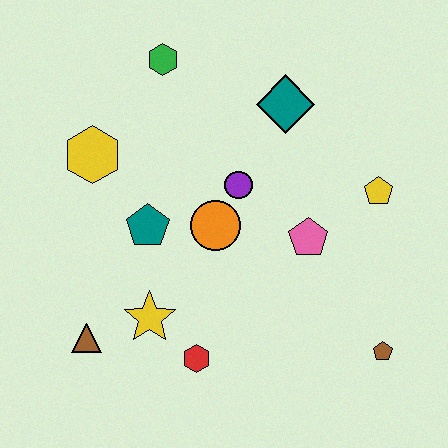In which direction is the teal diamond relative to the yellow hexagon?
The teal diamond is to the right of the yellow hexagon.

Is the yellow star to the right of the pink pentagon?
No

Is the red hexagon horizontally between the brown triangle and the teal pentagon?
No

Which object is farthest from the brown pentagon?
The green hexagon is farthest from the brown pentagon.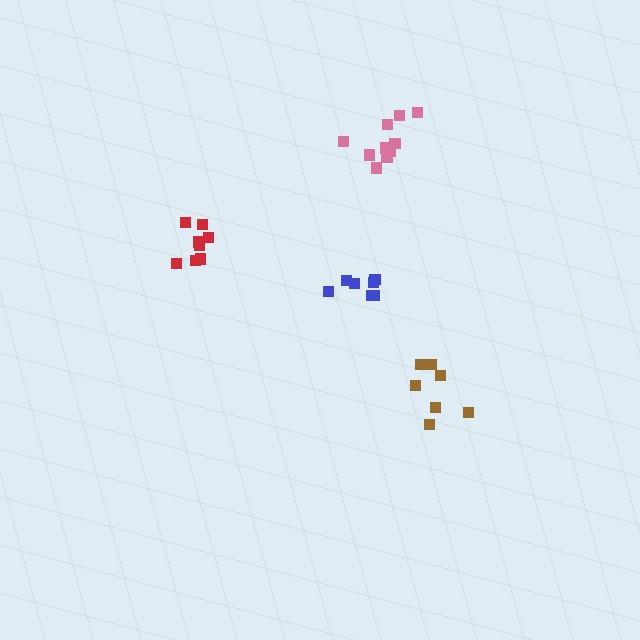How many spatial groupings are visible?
There are 4 spatial groupings.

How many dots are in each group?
Group 1: 11 dots, Group 2: 8 dots, Group 3: 7 dots, Group 4: 7 dots (33 total).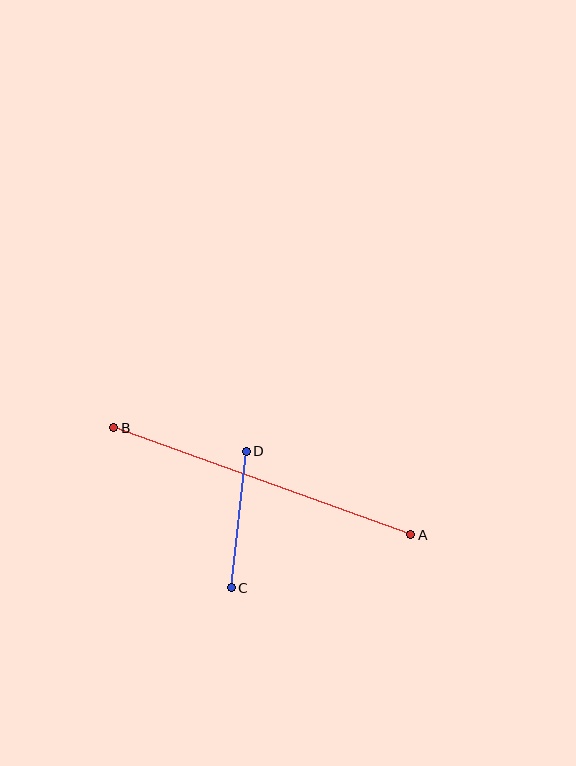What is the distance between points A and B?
The distance is approximately 316 pixels.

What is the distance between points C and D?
The distance is approximately 137 pixels.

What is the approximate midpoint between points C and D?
The midpoint is at approximately (239, 519) pixels.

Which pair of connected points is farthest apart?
Points A and B are farthest apart.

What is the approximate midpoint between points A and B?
The midpoint is at approximately (262, 481) pixels.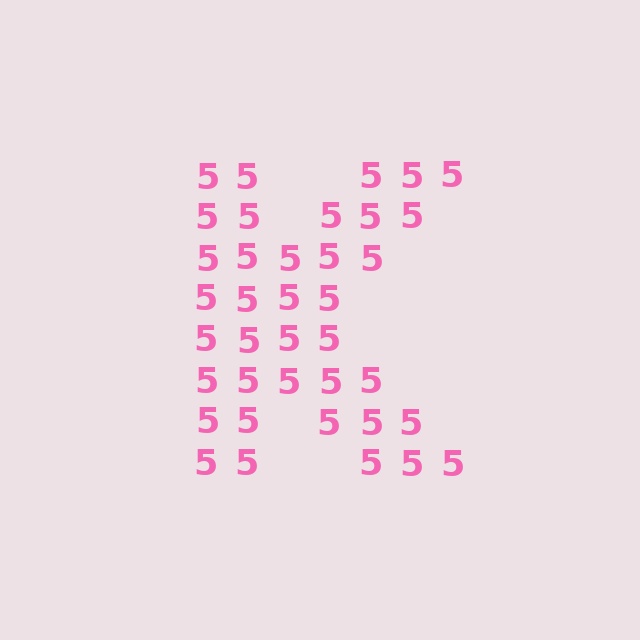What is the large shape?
The large shape is the letter K.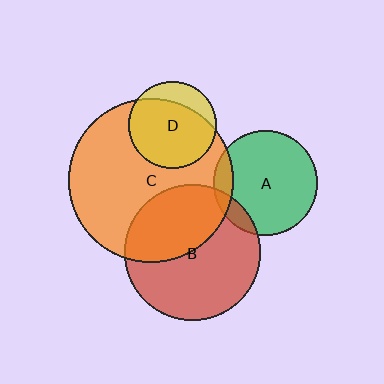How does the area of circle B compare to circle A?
Approximately 1.7 times.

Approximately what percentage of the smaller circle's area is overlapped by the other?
Approximately 10%.